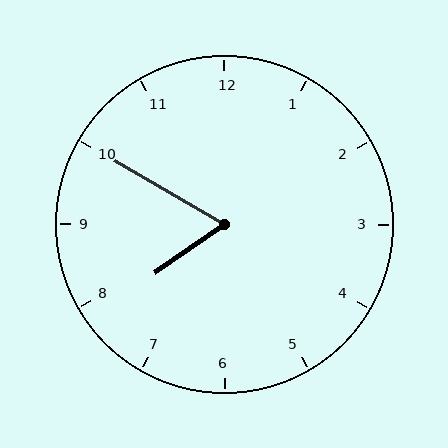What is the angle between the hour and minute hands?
Approximately 65 degrees.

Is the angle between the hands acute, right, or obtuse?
It is acute.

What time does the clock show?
7:50.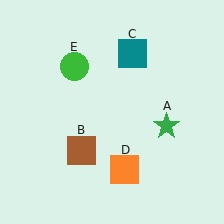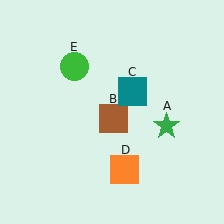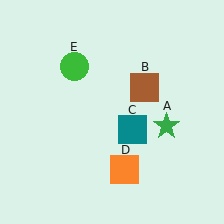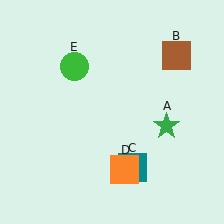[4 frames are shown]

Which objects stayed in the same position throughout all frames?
Green star (object A) and orange square (object D) and green circle (object E) remained stationary.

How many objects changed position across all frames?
2 objects changed position: brown square (object B), teal square (object C).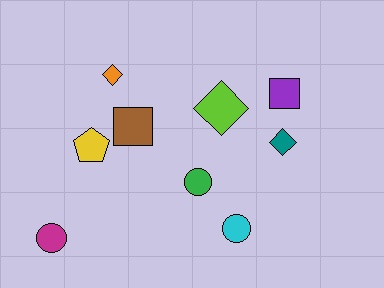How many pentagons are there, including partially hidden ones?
There is 1 pentagon.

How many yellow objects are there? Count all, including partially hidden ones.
There is 1 yellow object.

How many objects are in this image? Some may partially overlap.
There are 9 objects.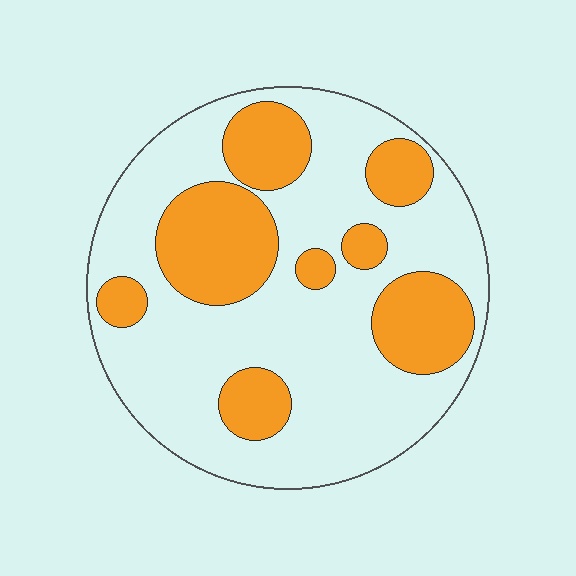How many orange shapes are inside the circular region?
8.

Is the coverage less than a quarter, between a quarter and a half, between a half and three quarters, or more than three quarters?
Between a quarter and a half.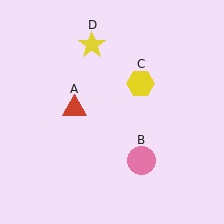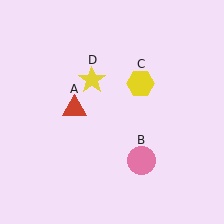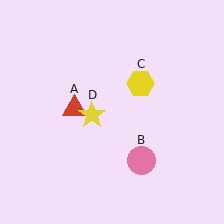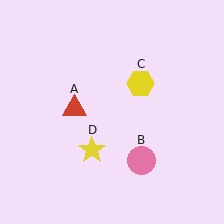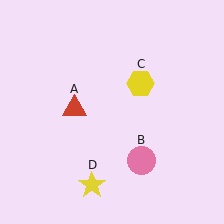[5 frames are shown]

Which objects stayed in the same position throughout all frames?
Red triangle (object A) and pink circle (object B) and yellow hexagon (object C) remained stationary.